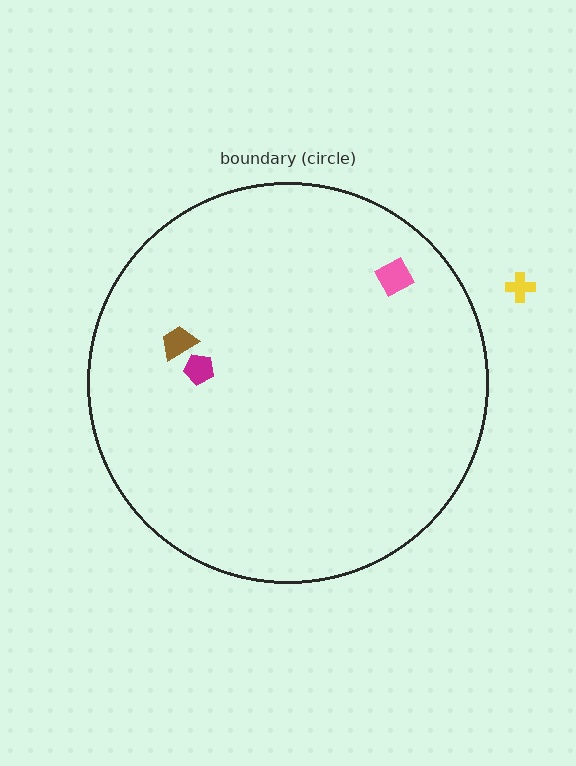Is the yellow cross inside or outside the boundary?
Outside.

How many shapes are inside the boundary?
3 inside, 1 outside.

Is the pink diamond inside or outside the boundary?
Inside.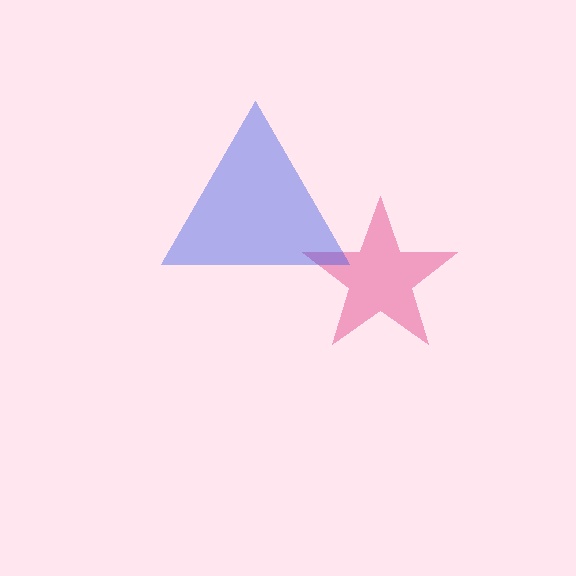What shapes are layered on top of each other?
The layered shapes are: a pink star, a blue triangle.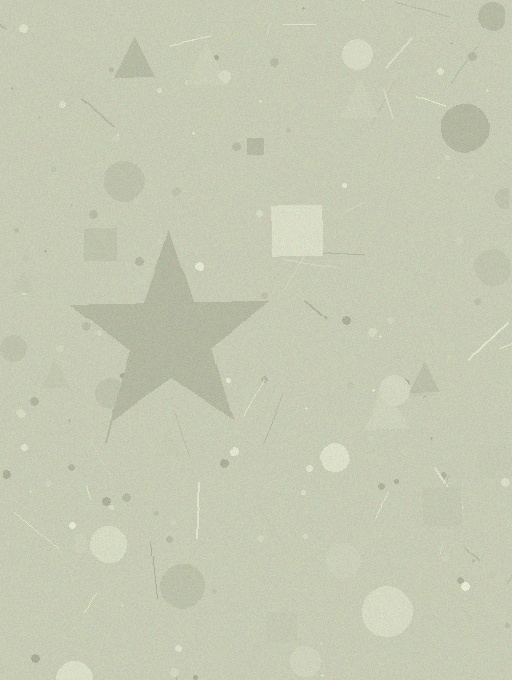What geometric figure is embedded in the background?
A star is embedded in the background.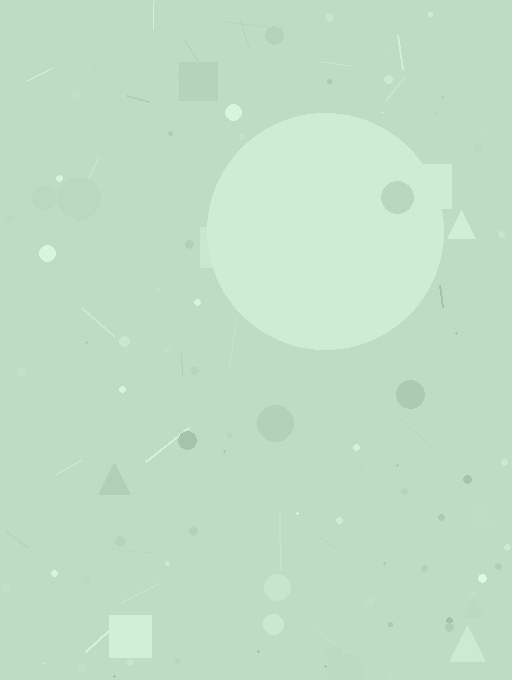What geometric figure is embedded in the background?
A circle is embedded in the background.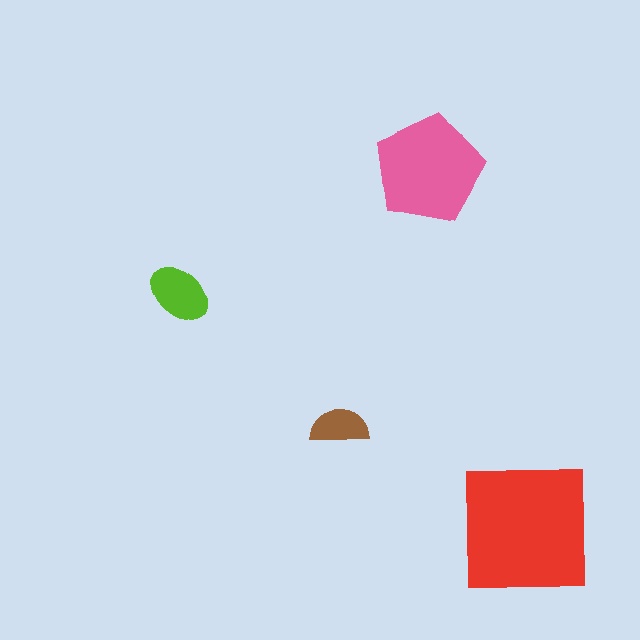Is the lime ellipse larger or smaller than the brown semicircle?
Larger.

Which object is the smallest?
The brown semicircle.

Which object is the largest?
The red square.